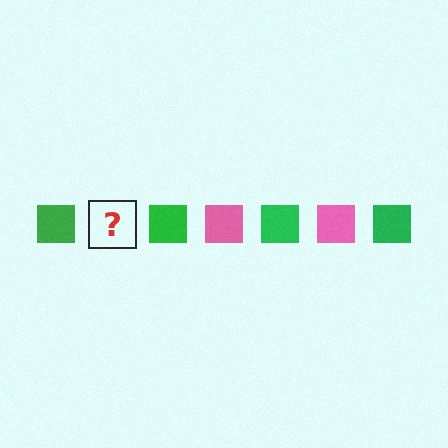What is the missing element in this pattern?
The missing element is a pink square.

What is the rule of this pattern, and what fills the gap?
The rule is that the pattern cycles through green, pink squares. The gap should be filled with a pink square.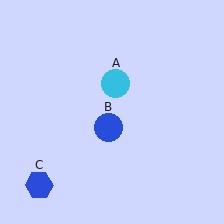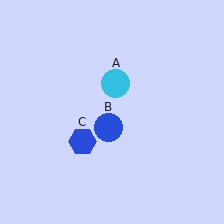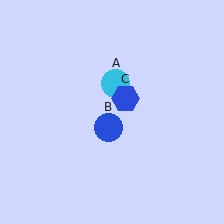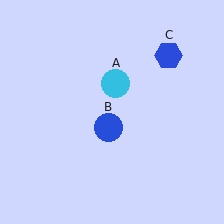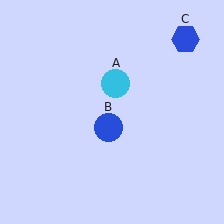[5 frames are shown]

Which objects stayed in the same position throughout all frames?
Cyan circle (object A) and blue circle (object B) remained stationary.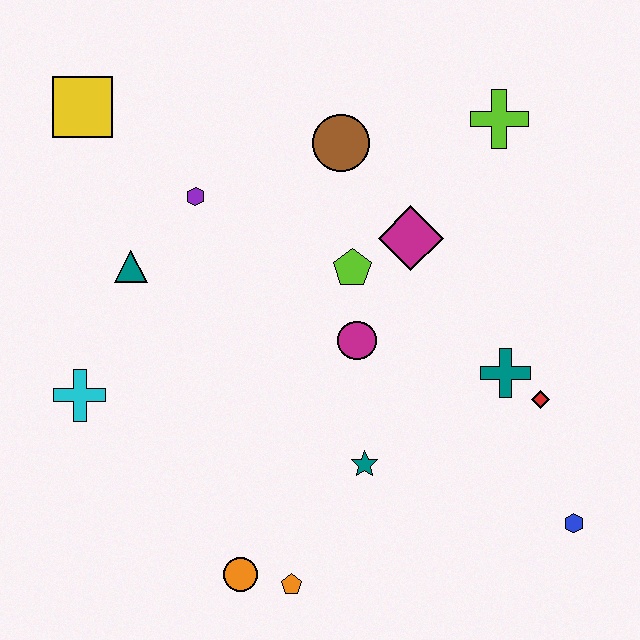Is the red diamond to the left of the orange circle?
No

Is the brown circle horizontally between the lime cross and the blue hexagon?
No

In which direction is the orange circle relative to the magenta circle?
The orange circle is below the magenta circle.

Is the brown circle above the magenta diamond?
Yes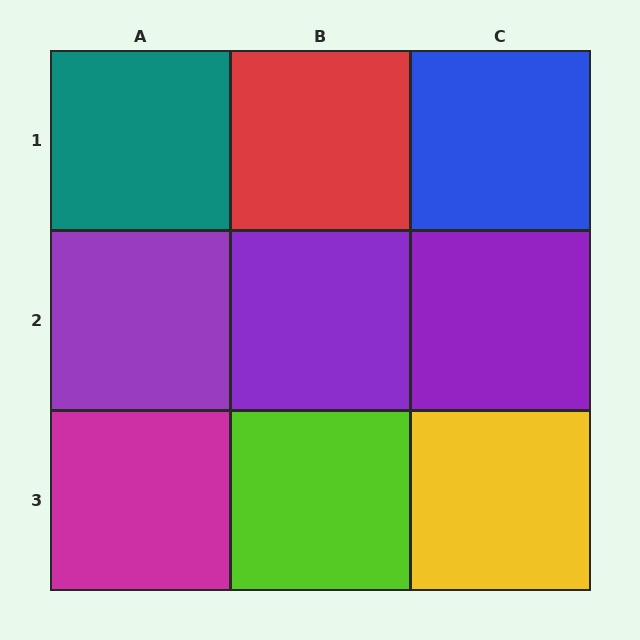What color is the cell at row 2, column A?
Purple.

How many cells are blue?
1 cell is blue.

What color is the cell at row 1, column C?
Blue.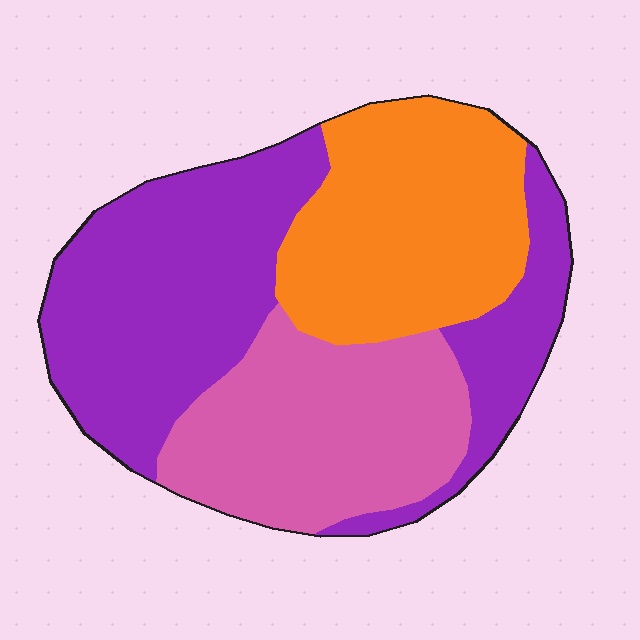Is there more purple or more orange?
Purple.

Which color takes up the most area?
Purple, at roughly 45%.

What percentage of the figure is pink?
Pink takes up between a sixth and a third of the figure.